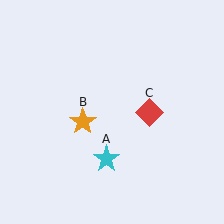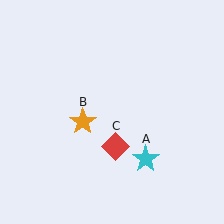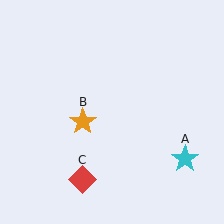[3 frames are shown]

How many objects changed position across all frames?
2 objects changed position: cyan star (object A), red diamond (object C).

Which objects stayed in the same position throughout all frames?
Orange star (object B) remained stationary.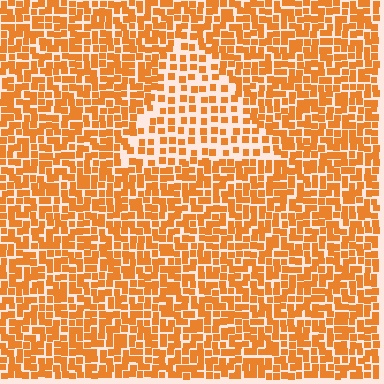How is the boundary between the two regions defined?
The boundary is defined by a change in element density (approximately 1.9x ratio). All elements are the same color, size, and shape.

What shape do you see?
I see a triangle.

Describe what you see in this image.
The image contains small orange elements arranged at two different densities. A triangle-shaped region is visible where the elements are less densely packed than the surrounding area.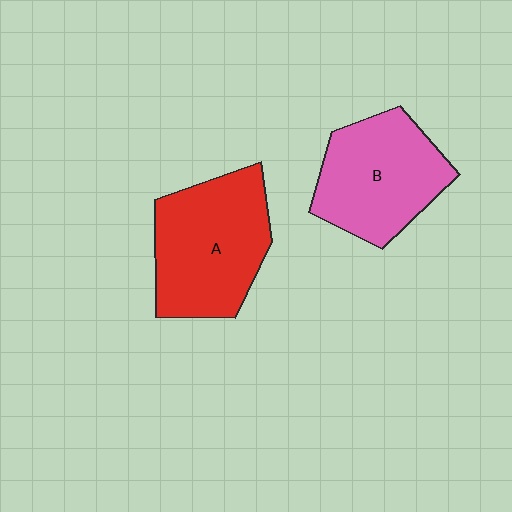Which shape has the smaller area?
Shape B (pink).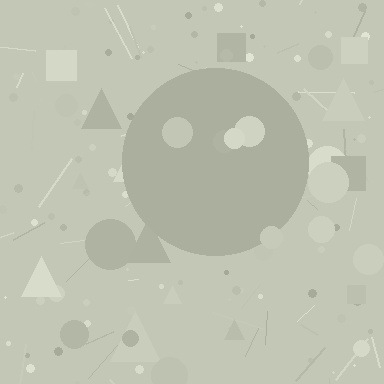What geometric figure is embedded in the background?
A circle is embedded in the background.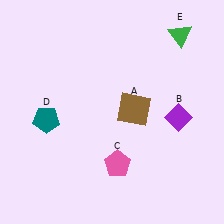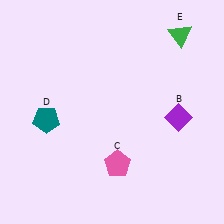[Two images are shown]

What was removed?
The brown square (A) was removed in Image 2.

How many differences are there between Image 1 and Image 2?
There is 1 difference between the two images.